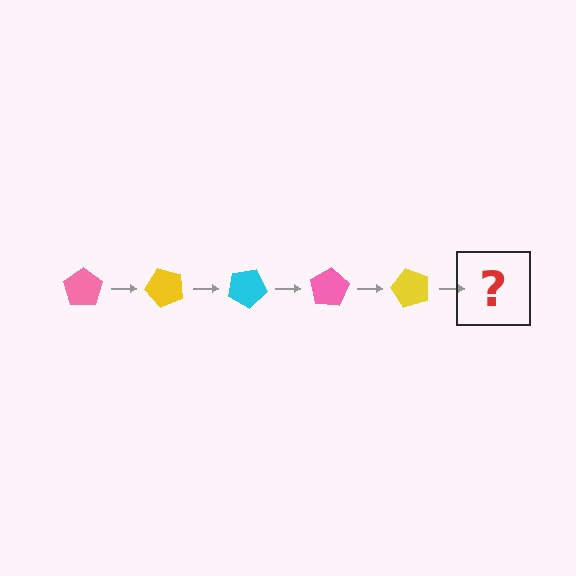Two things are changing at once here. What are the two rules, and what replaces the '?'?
The two rules are that it rotates 50 degrees each step and the color cycles through pink, yellow, and cyan. The '?' should be a cyan pentagon, rotated 250 degrees from the start.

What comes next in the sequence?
The next element should be a cyan pentagon, rotated 250 degrees from the start.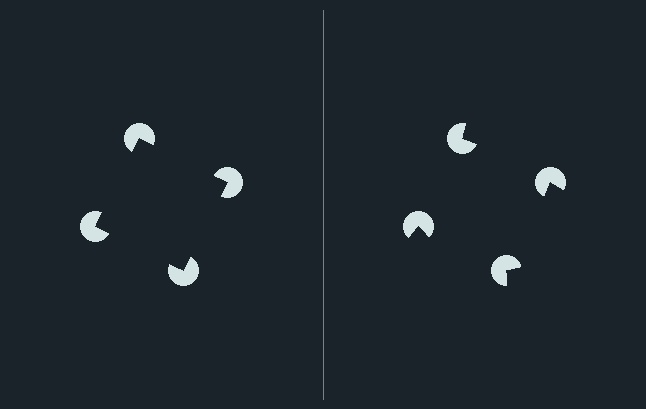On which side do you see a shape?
An illusory square appears on the left side. On the right side the wedge cuts are rotated, so no coherent shape forms.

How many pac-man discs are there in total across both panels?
8 — 4 on each side.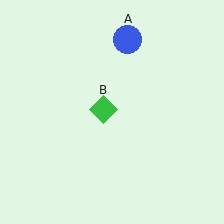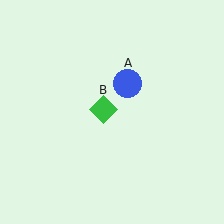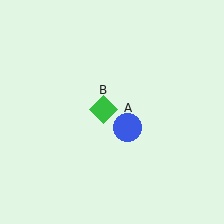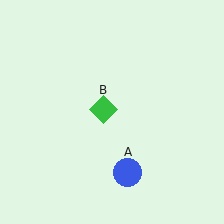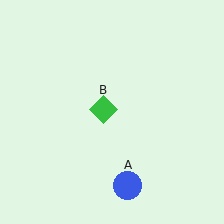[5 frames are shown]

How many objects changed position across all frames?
1 object changed position: blue circle (object A).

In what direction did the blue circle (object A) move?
The blue circle (object A) moved down.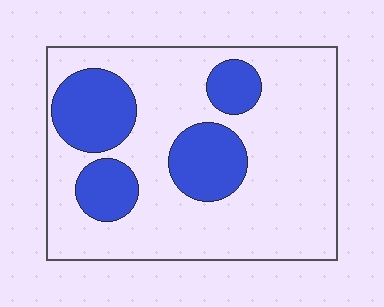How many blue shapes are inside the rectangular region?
4.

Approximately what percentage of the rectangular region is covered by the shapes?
Approximately 25%.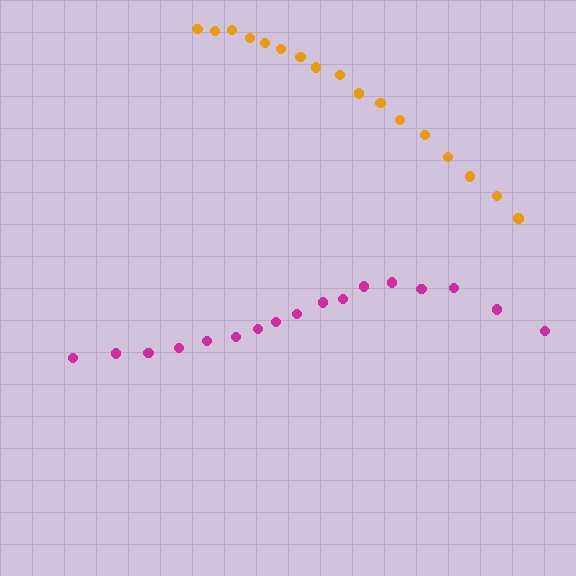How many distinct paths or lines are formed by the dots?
There are 2 distinct paths.